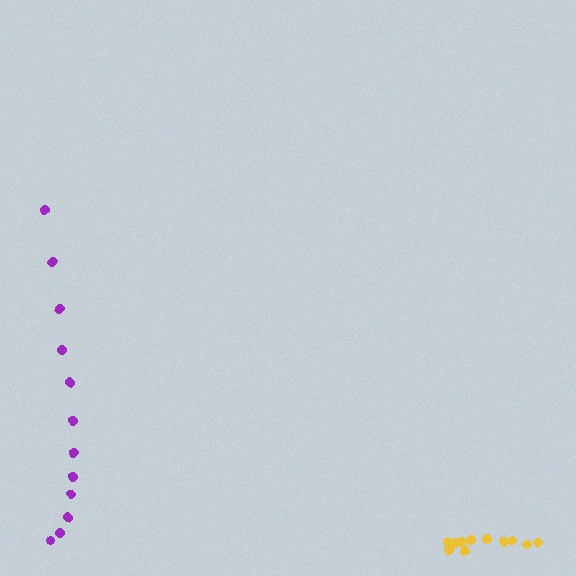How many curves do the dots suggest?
There are 2 distinct paths.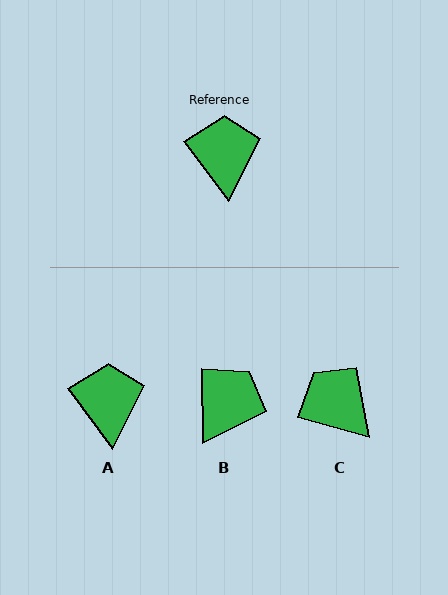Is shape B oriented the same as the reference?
No, it is off by about 36 degrees.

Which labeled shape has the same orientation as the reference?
A.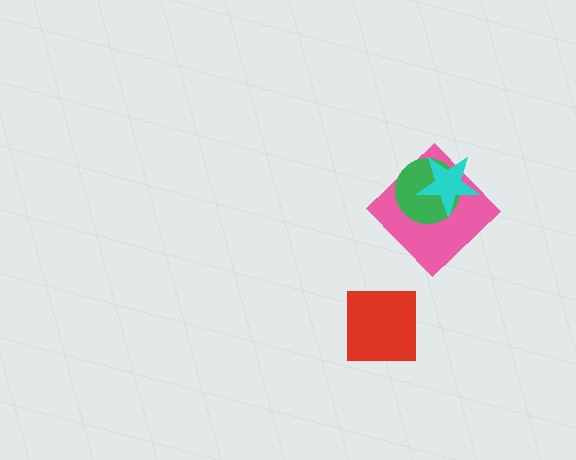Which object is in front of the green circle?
The cyan star is in front of the green circle.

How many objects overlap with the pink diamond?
2 objects overlap with the pink diamond.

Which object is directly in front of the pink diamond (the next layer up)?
The green circle is directly in front of the pink diamond.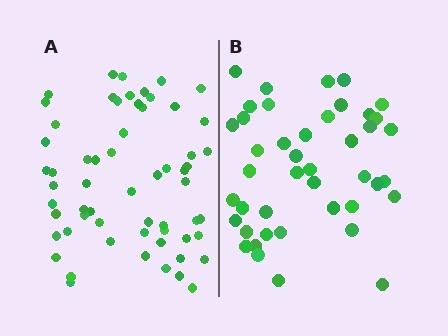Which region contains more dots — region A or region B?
Region A (the left region) has more dots.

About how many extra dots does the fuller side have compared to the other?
Region A has approximately 15 more dots than region B.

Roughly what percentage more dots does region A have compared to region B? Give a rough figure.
About 40% more.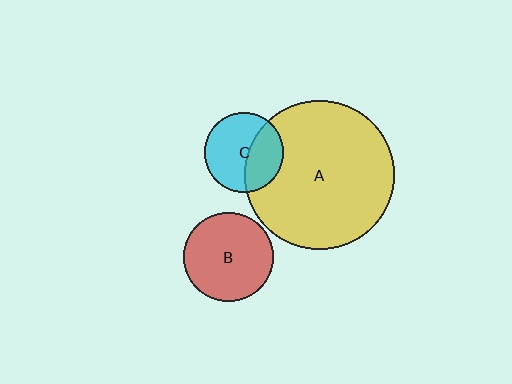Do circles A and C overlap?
Yes.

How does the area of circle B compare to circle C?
Approximately 1.3 times.